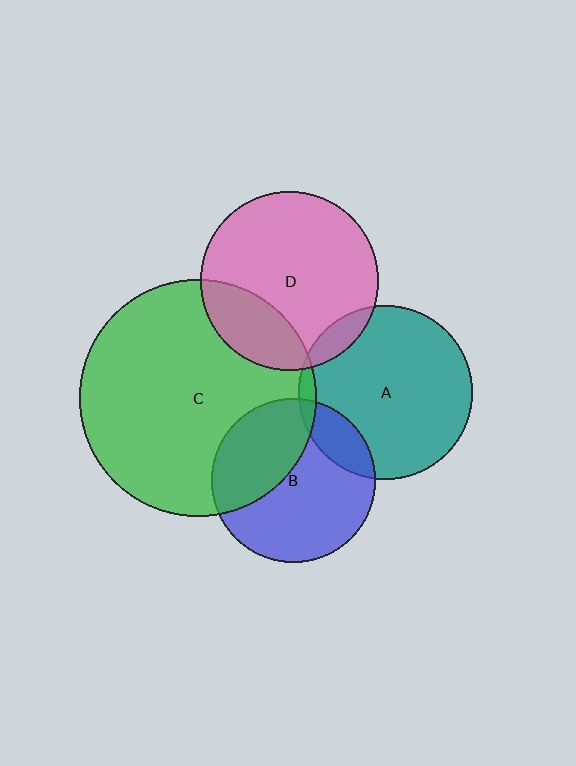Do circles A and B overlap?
Yes.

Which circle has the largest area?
Circle C (green).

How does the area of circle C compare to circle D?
Approximately 1.8 times.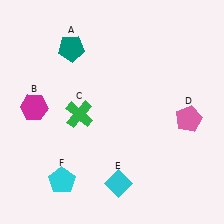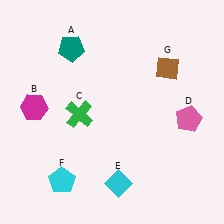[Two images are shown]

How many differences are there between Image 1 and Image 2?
There is 1 difference between the two images.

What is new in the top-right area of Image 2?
A brown diamond (G) was added in the top-right area of Image 2.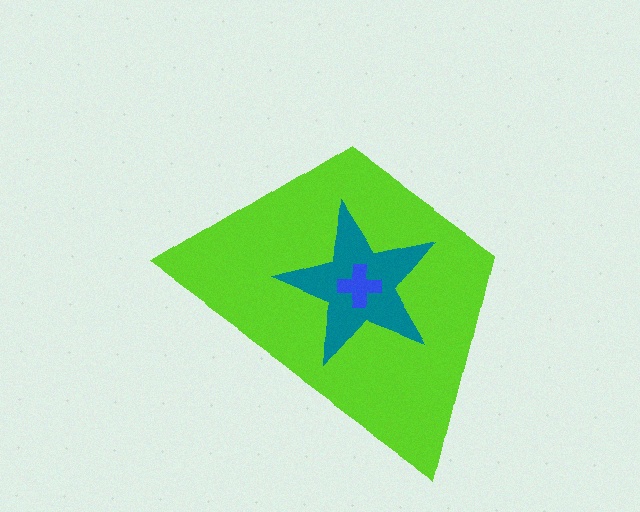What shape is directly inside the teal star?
The blue cross.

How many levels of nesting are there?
3.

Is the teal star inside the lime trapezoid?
Yes.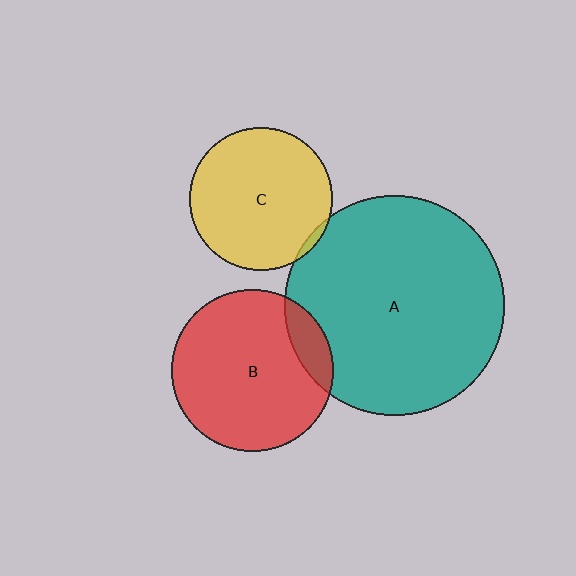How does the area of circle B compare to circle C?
Approximately 1.3 times.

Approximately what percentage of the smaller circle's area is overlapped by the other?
Approximately 5%.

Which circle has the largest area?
Circle A (teal).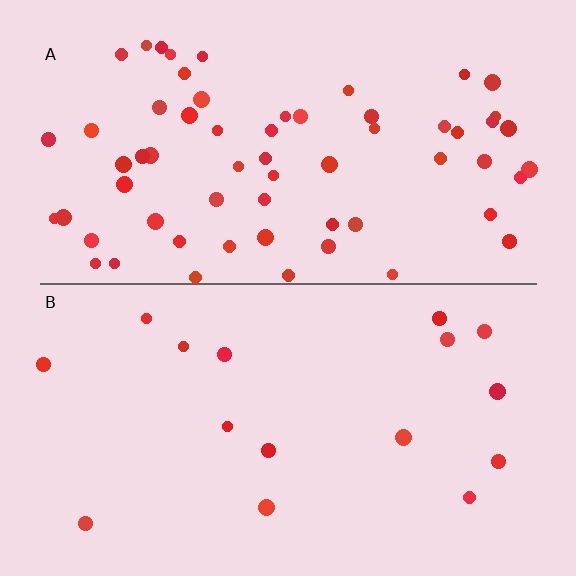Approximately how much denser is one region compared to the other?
Approximately 3.9× — region A over region B.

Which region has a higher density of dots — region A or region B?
A (the top).